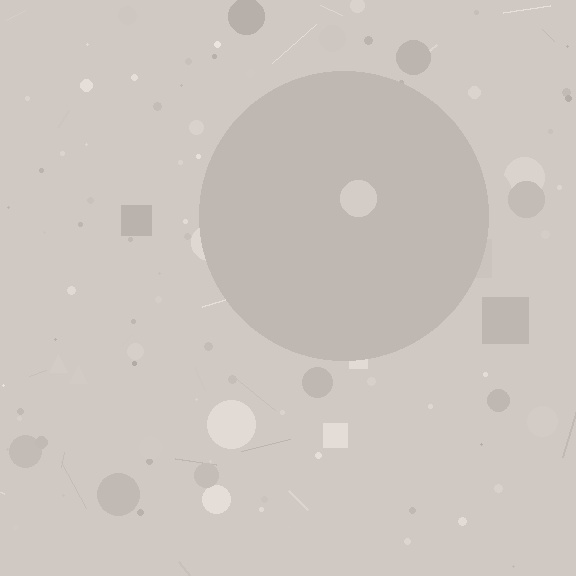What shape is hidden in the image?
A circle is hidden in the image.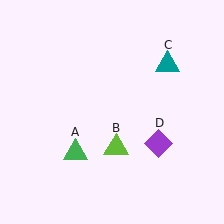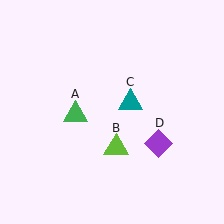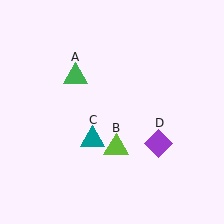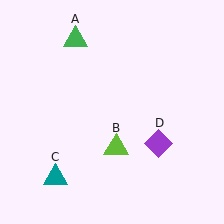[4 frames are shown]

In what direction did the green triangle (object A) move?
The green triangle (object A) moved up.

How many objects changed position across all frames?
2 objects changed position: green triangle (object A), teal triangle (object C).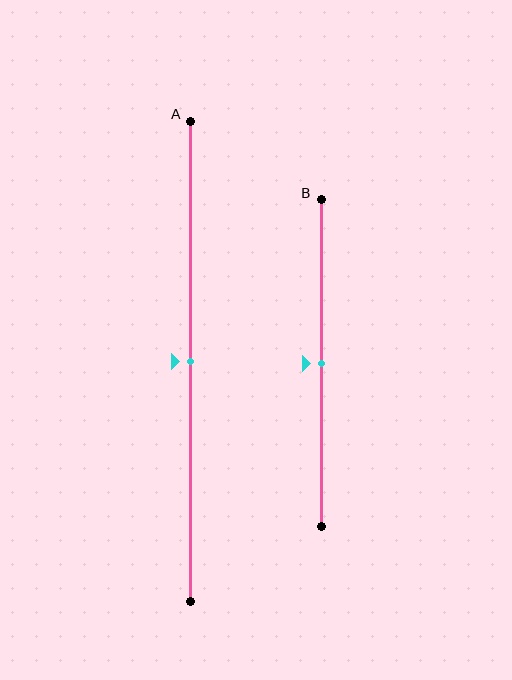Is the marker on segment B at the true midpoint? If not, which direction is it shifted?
Yes, the marker on segment B is at the true midpoint.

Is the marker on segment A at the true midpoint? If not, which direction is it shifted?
Yes, the marker on segment A is at the true midpoint.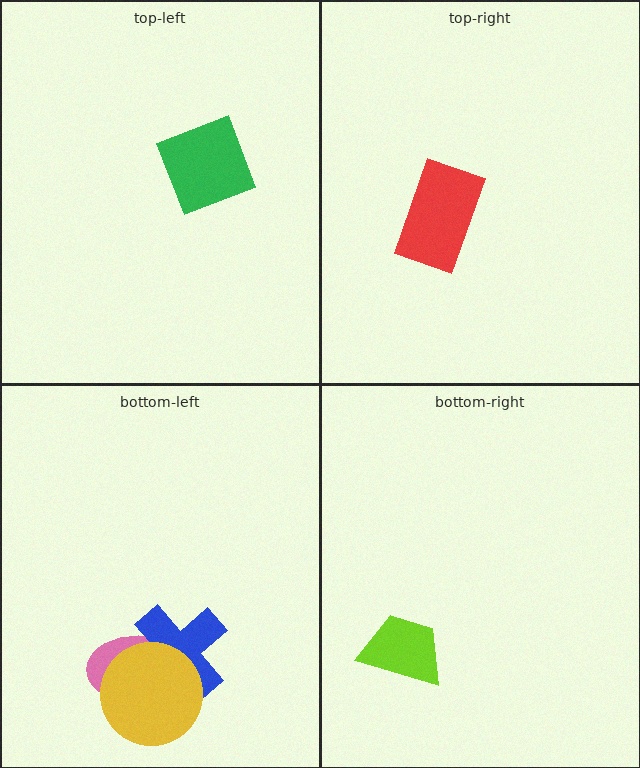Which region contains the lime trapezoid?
The bottom-right region.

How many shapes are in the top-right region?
1.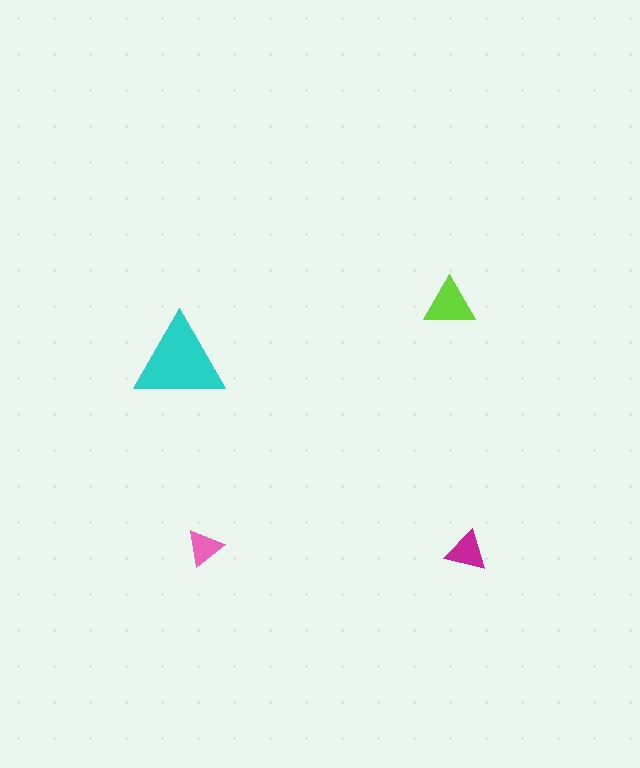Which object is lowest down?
The magenta triangle is bottommost.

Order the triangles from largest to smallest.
the cyan one, the lime one, the magenta one, the pink one.